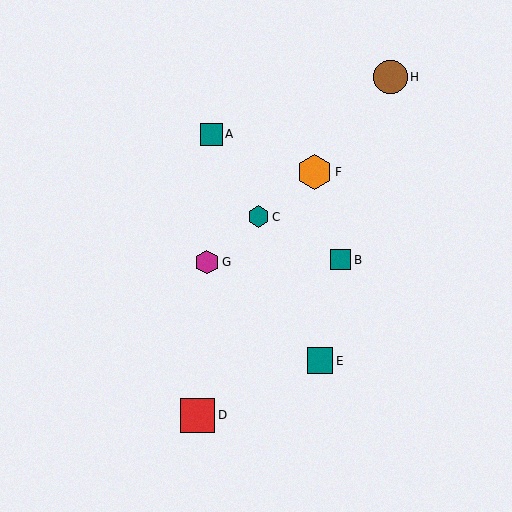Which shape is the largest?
The orange hexagon (labeled F) is the largest.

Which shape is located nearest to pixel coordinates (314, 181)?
The orange hexagon (labeled F) at (315, 172) is nearest to that location.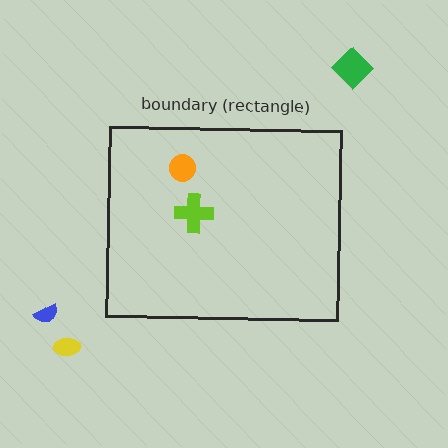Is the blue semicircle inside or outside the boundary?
Outside.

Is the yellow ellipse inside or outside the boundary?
Outside.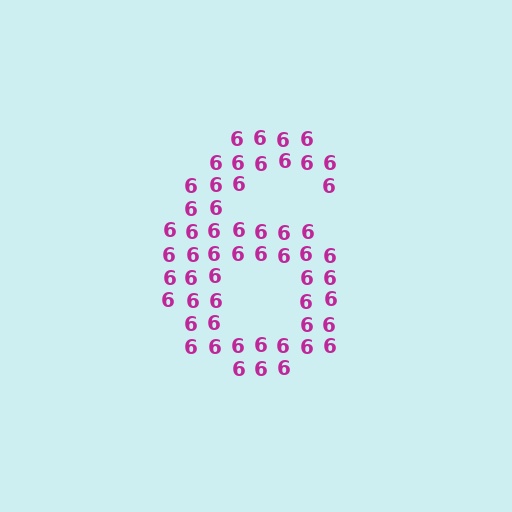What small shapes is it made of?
It is made of small digit 6's.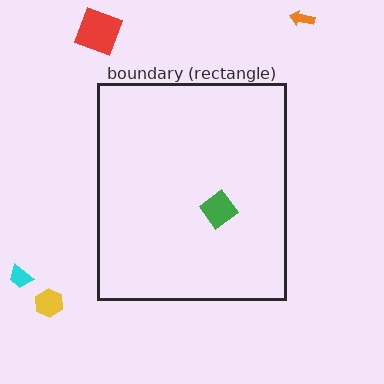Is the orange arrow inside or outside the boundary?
Outside.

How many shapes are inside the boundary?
1 inside, 4 outside.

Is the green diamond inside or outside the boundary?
Inside.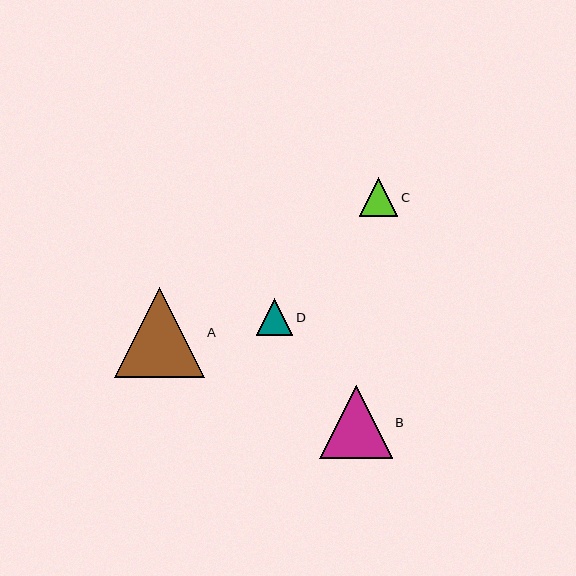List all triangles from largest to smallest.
From largest to smallest: A, B, C, D.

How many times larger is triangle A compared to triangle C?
Triangle A is approximately 2.3 times the size of triangle C.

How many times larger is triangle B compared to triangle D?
Triangle B is approximately 2.0 times the size of triangle D.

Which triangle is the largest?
Triangle A is the largest with a size of approximately 90 pixels.